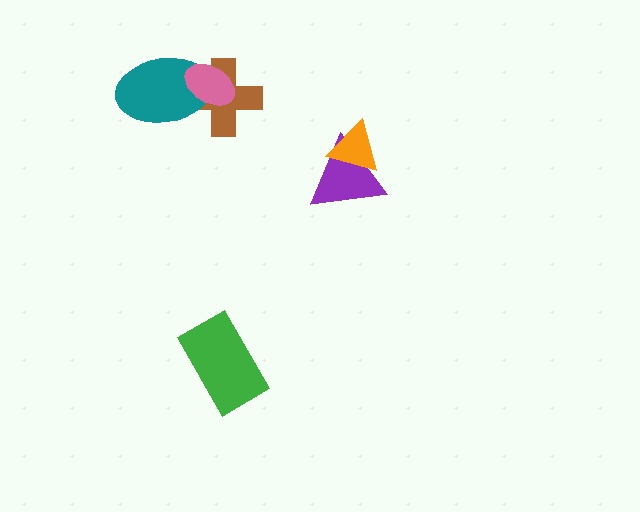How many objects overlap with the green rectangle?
0 objects overlap with the green rectangle.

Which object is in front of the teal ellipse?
The pink ellipse is in front of the teal ellipse.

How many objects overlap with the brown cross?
2 objects overlap with the brown cross.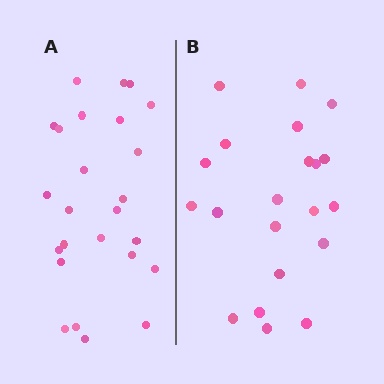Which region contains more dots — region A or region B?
Region A (the left region) has more dots.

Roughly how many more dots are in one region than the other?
Region A has about 4 more dots than region B.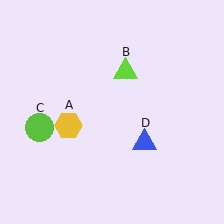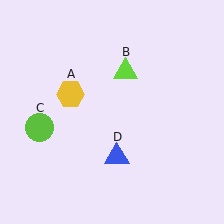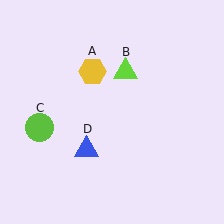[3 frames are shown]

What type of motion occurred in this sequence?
The yellow hexagon (object A), blue triangle (object D) rotated clockwise around the center of the scene.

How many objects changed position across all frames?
2 objects changed position: yellow hexagon (object A), blue triangle (object D).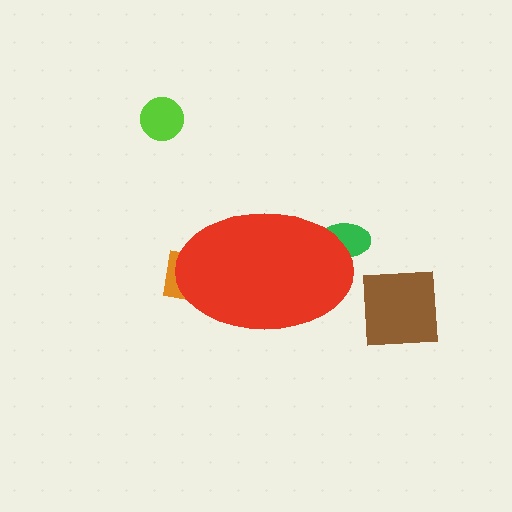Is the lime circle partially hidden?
No, the lime circle is fully visible.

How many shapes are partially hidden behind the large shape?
2 shapes are partially hidden.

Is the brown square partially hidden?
No, the brown square is fully visible.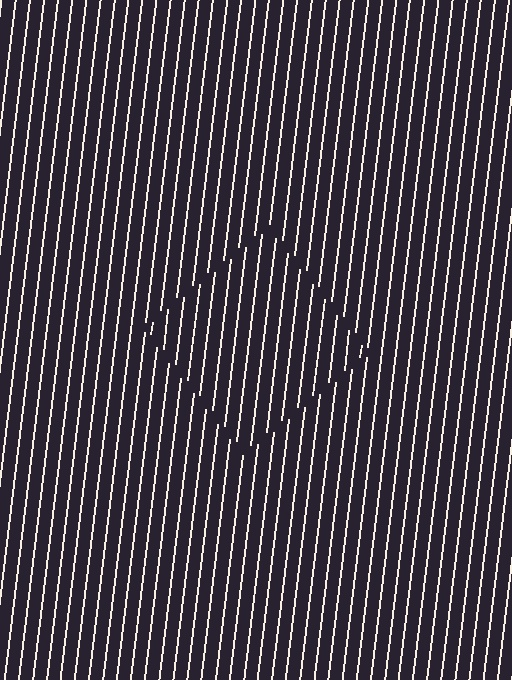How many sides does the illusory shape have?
4 sides — the line-ends trace a square.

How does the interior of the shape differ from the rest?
The interior of the shape contains the same grating, shifted by half a period — the contour is defined by the phase discontinuity where line-ends from the inner and outer gratings abut.